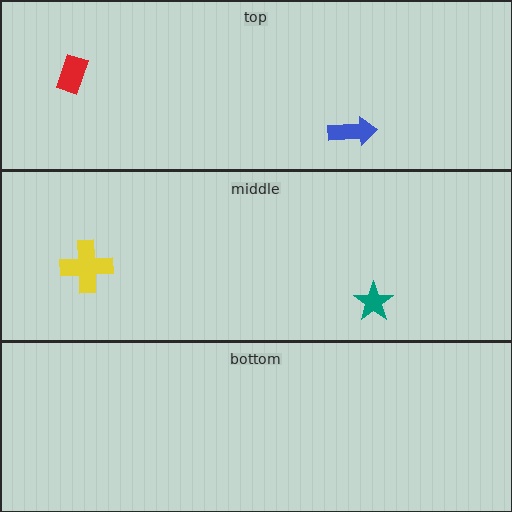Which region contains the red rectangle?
The top region.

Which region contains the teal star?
The middle region.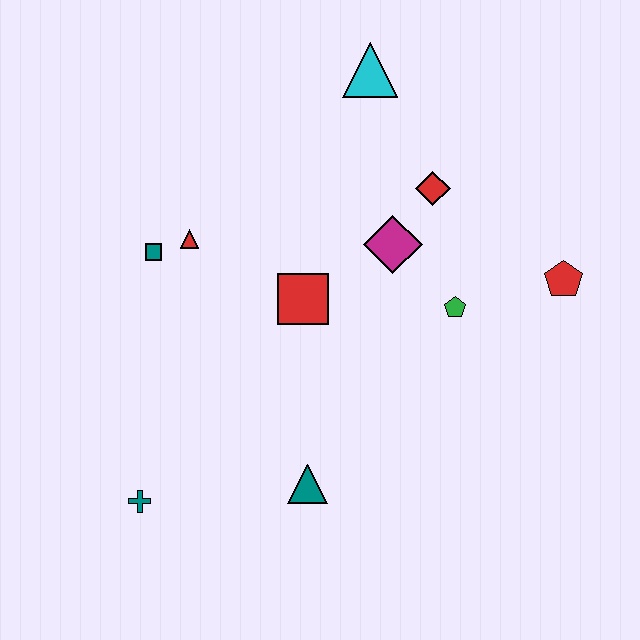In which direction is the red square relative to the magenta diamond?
The red square is to the left of the magenta diamond.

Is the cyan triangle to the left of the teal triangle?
No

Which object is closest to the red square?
The magenta diamond is closest to the red square.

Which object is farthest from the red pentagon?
The teal cross is farthest from the red pentagon.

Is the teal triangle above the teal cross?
Yes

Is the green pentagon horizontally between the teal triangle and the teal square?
No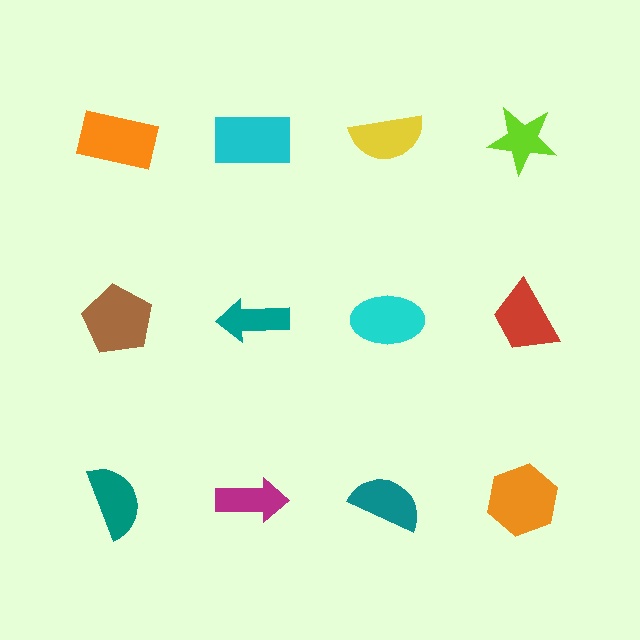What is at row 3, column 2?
A magenta arrow.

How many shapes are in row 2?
4 shapes.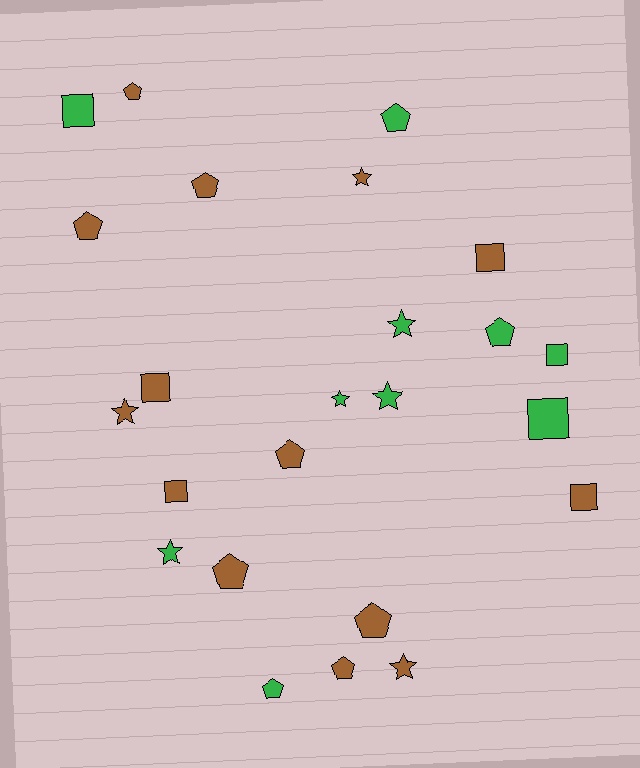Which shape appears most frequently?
Pentagon, with 10 objects.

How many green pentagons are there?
There are 3 green pentagons.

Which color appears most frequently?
Brown, with 14 objects.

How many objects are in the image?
There are 24 objects.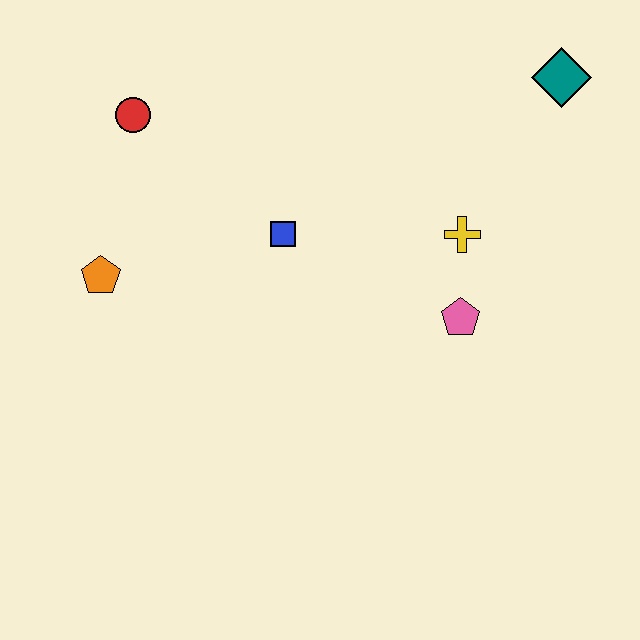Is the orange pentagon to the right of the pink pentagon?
No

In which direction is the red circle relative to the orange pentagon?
The red circle is above the orange pentagon.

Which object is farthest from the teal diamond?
The orange pentagon is farthest from the teal diamond.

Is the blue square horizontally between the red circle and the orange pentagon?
No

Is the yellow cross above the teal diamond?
No